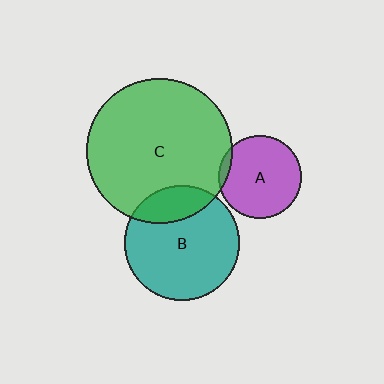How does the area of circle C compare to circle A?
Approximately 3.1 times.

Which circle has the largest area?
Circle C (green).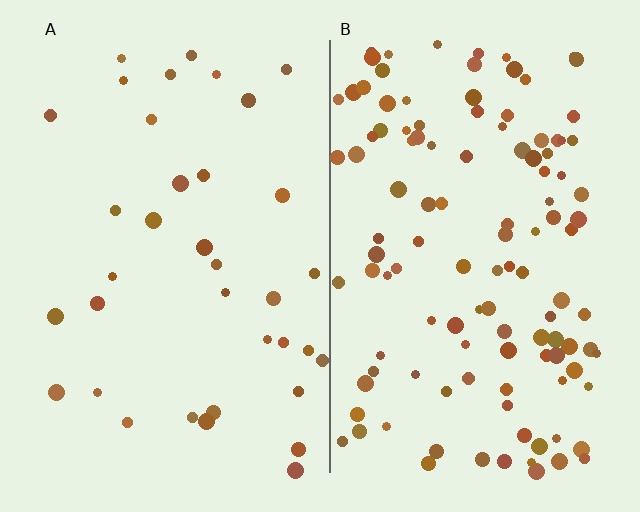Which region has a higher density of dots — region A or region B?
B (the right).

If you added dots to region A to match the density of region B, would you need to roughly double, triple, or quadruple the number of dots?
Approximately triple.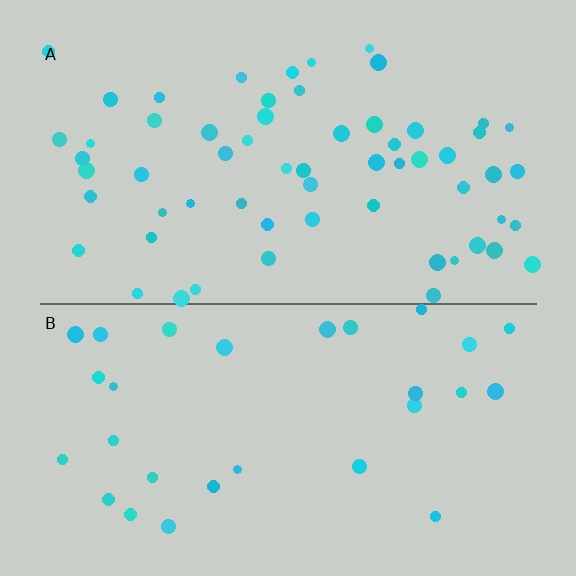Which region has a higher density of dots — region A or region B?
A (the top).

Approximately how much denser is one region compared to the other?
Approximately 2.0× — region A over region B.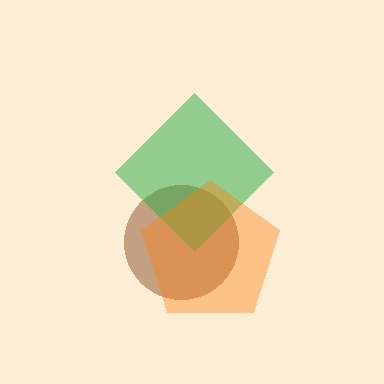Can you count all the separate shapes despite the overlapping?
Yes, there are 3 separate shapes.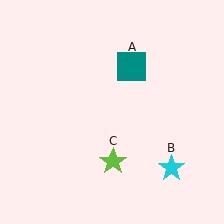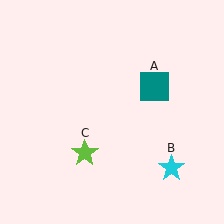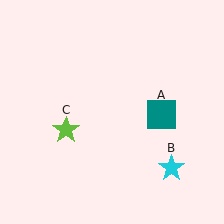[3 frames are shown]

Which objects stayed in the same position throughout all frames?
Cyan star (object B) remained stationary.